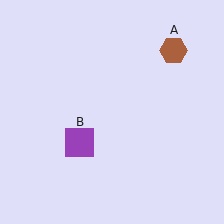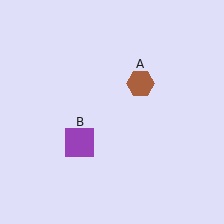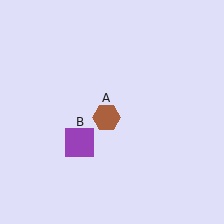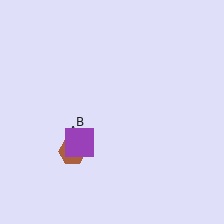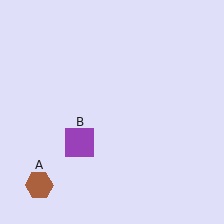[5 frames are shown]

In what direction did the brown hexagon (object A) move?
The brown hexagon (object A) moved down and to the left.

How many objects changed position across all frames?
1 object changed position: brown hexagon (object A).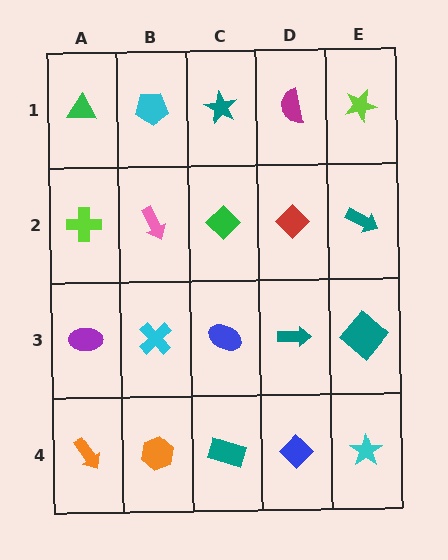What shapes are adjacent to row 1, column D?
A red diamond (row 2, column D), a teal star (row 1, column C), a lime star (row 1, column E).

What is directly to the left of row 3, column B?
A purple ellipse.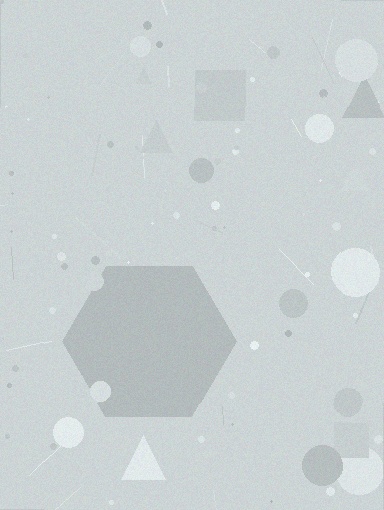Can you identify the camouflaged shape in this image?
The camouflaged shape is a hexagon.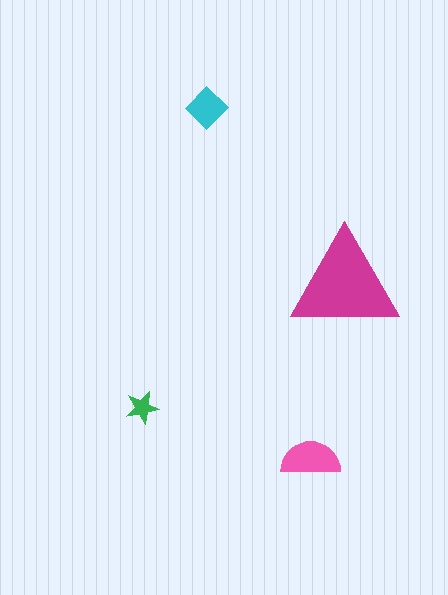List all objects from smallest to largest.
The green star, the cyan diamond, the pink semicircle, the magenta triangle.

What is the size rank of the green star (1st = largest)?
4th.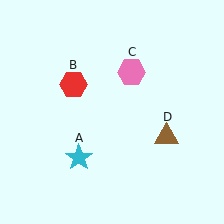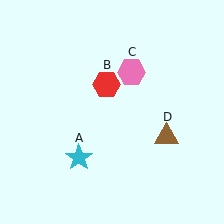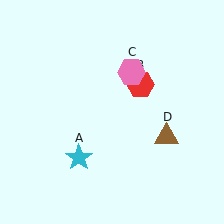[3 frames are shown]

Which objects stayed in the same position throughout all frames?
Cyan star (object A) and pink hexagon (object C) and brown triangle (object D) remained stationary.